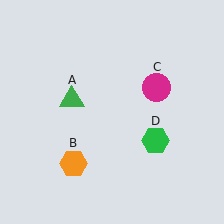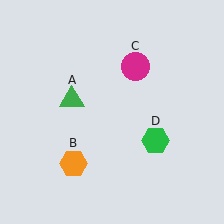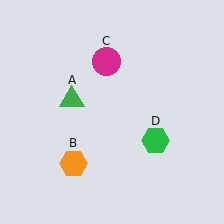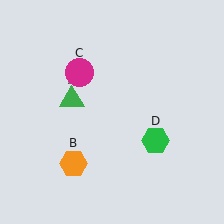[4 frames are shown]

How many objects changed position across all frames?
1 object changed position: magenta circle (object C).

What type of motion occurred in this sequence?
The magenta circle (object C) rotated counterclockwise around the center of the scene.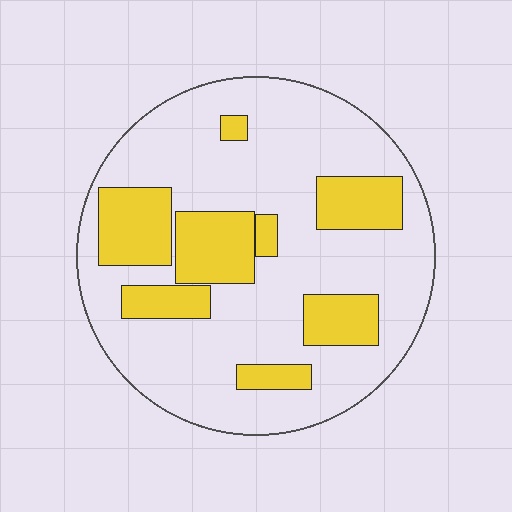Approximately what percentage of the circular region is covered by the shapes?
Approximately 25%.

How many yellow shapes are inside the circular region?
8.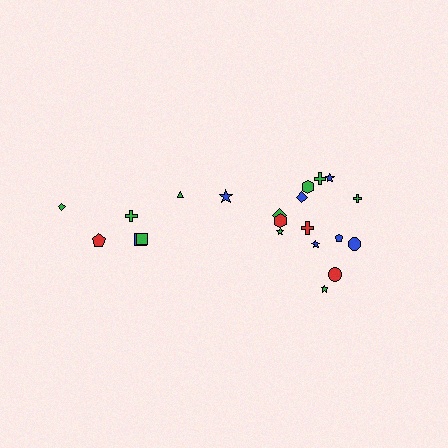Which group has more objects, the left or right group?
The right group.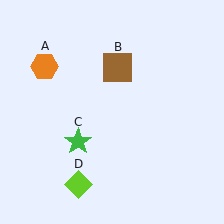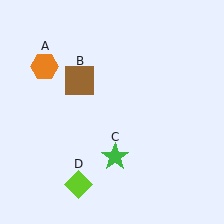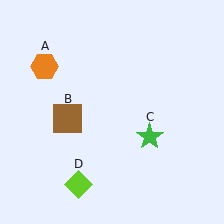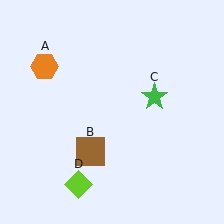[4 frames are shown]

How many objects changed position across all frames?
2 objects changed position: brown square (object B), green star (object C).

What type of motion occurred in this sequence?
The brown square (object B), green star (object C) rotated counterclockwise around the center of the scene.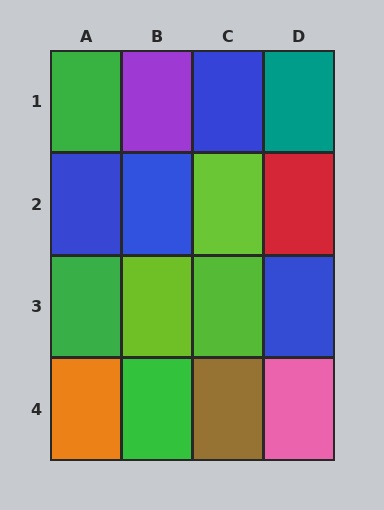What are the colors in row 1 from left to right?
Green, purple, blue, teal.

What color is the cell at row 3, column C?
Lime.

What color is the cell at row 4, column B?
Green.